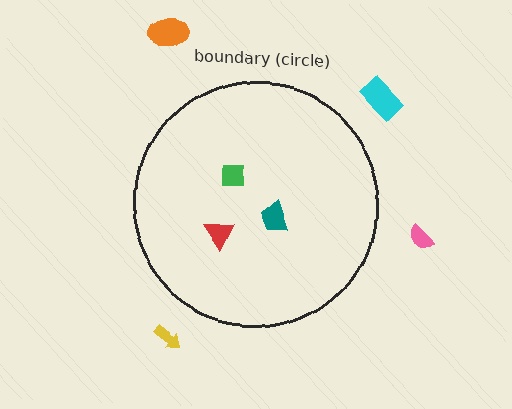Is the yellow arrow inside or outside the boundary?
Outside.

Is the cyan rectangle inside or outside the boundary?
Outside.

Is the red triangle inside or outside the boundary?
Inside.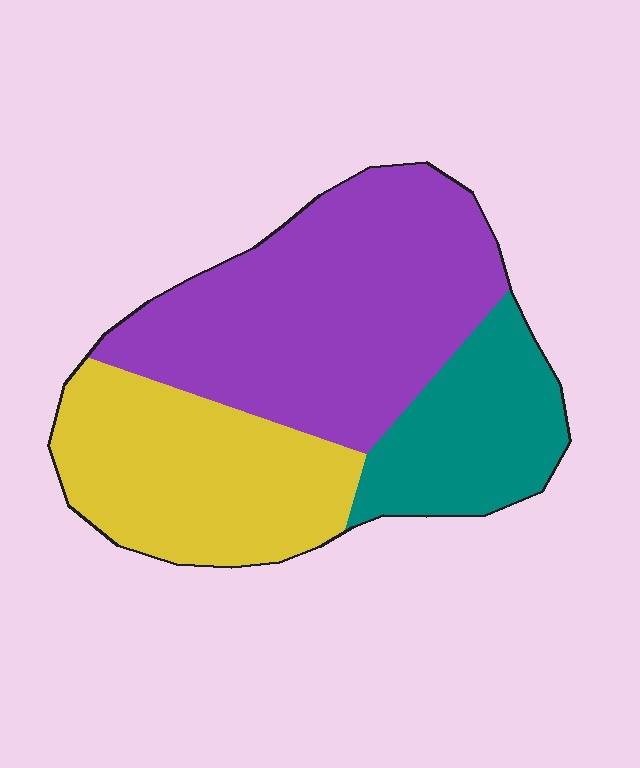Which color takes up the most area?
Purple, at roughly 50%.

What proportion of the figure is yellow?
Yellow covers around 30% of the figure.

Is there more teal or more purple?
Purple.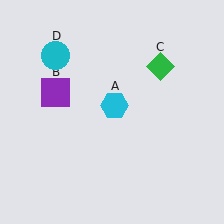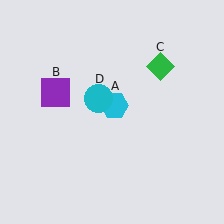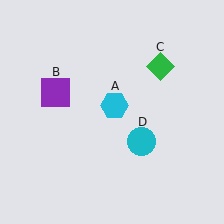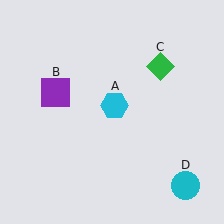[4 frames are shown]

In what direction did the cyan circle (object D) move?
The cyan circle (object D) moved down and to the right.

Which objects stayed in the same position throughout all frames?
Cyan hexagon (object A) and purple square (object B) and green diamond (object C) remained stationary.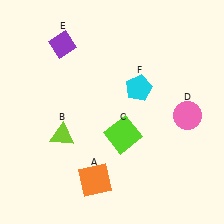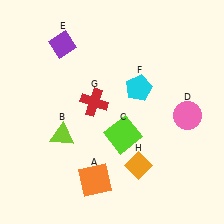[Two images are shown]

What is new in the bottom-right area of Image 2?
An orange diamond (H) was added in the bottom-right area of Image 2.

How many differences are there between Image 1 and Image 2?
There are 2 differences between the two images.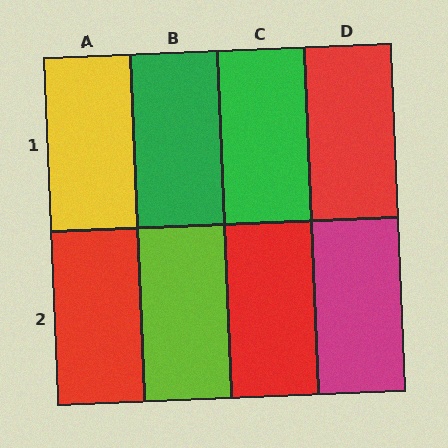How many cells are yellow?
1 cell is yellow.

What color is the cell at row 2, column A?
Red.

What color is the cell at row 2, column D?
Magenta.